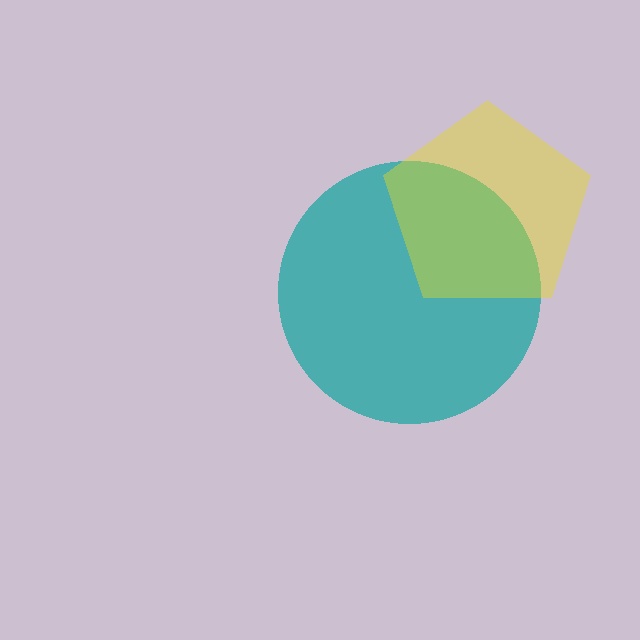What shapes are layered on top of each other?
The layered shapes are: a teal circle, a yellow pentagon.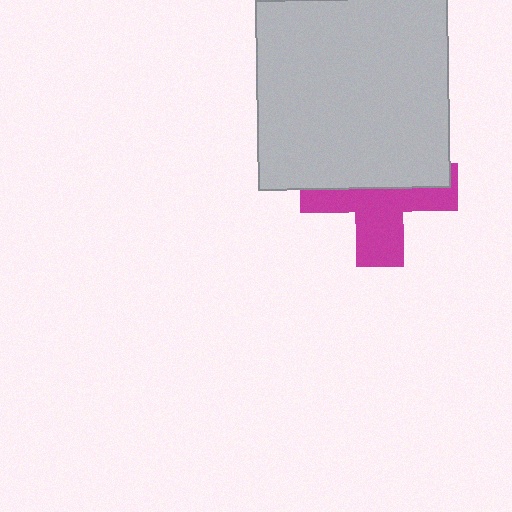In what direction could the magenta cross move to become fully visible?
The magenta cross could move down. That would shift it out from behind the light gray square entirely.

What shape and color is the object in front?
The object in front is a light gray square.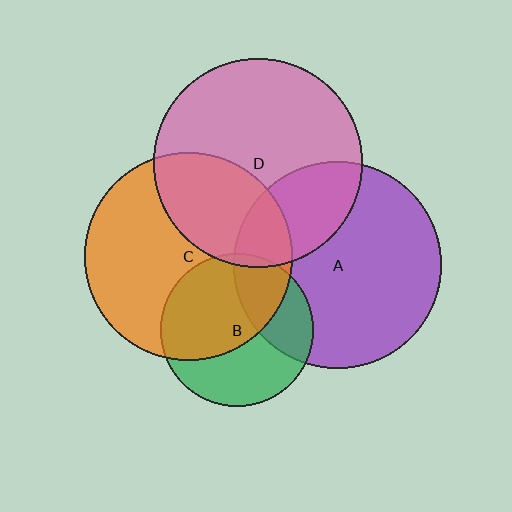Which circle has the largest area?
Circle D (pink).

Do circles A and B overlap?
Yes.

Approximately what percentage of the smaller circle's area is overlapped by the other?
Approximately 30%.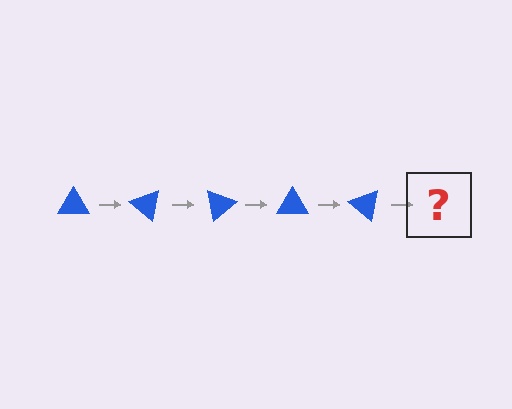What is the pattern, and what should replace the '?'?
The pattern is that the triangle rotates 40 degrees each step. The '?' should be a blue triangle rotated 200 degrees.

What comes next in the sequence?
The next element should be a blue triangle rotated 200 degrees.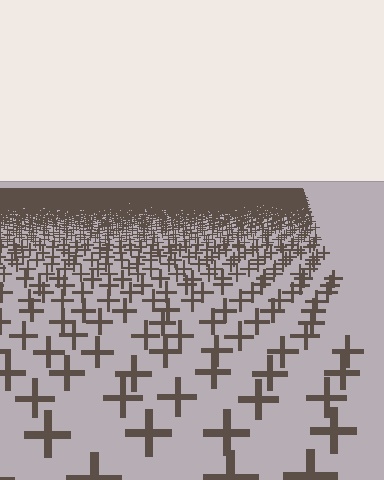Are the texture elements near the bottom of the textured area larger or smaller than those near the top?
Larger. Near the bottom, elements are closer to the viewer and appear at a bigger on-screen size.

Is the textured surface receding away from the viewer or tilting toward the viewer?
The surface is receding away from the viewer. Texture elements get smaller and denser toward the top.